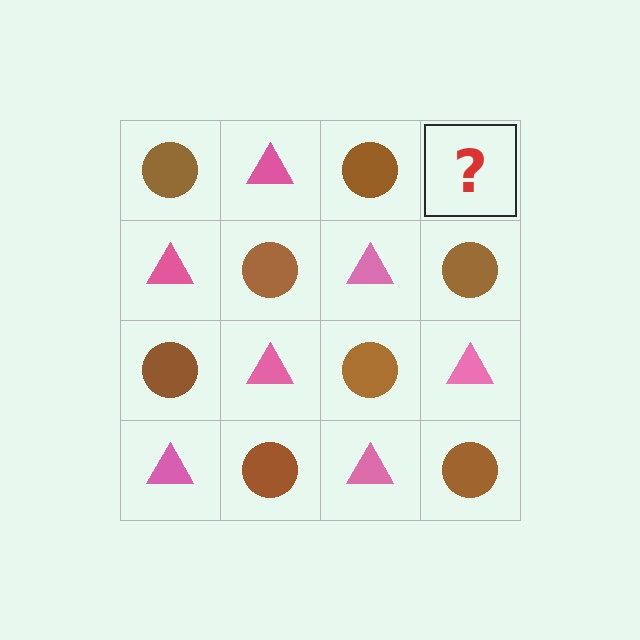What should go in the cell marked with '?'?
The missing cell should contain a pink triangle.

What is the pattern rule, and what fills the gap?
The rule is that it alternates brown circle and pink triangle in a checkerboard pattern. The gap should be filled with a pink triangle.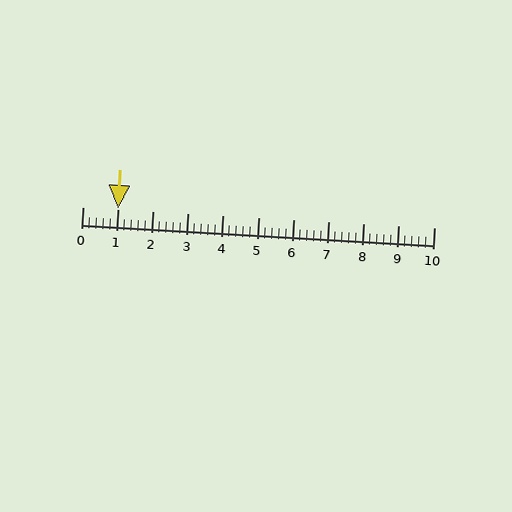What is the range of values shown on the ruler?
The ruler shows values from 0 to 10.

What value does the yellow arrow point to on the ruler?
The yellow arrow points to approximately 1.0.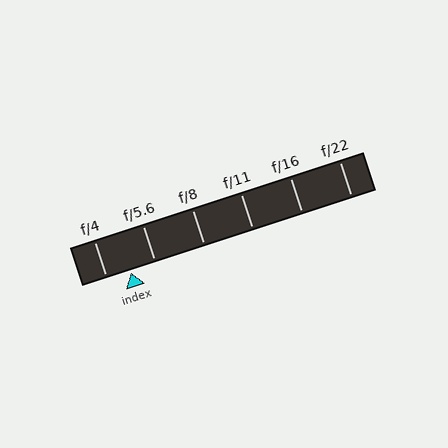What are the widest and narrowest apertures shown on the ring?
The widest aperture shown is f/4 and the narrowest is f/22.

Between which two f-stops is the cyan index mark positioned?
The index mark is between f/4 and f/5.6.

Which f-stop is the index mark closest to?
The index mark is closest to f/5.6.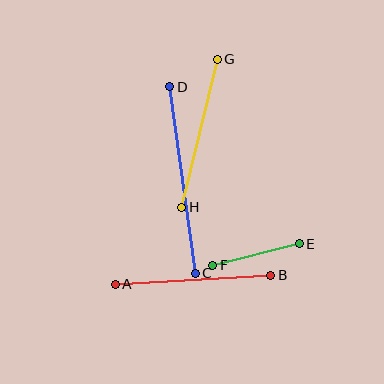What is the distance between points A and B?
The distance is approximately 156 pixels.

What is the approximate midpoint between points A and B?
The midpoint is at approximately (193, 280) pixels.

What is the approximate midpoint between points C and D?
The midpoint is at approximately (182, 180) pixels.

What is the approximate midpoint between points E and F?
The midpoint is at approximately (256, 255) pixels.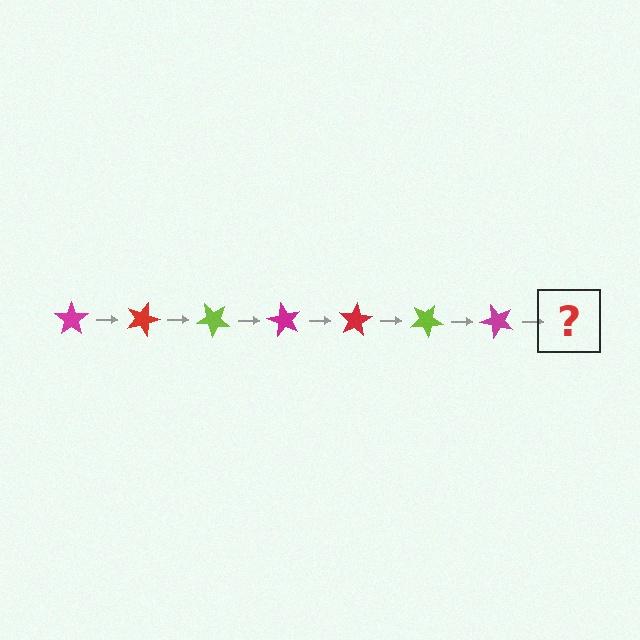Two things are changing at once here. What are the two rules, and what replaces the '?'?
The two rules are that it rotates 20 degrees each step and the color cycles through magenta, red, and lime. The '?' should be a red star, rotated 140 degrees from the start.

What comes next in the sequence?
The next element should be a red star, rotated 140 degrees from the start.